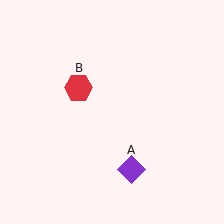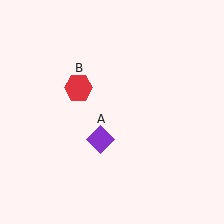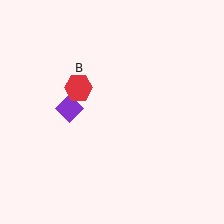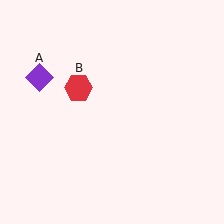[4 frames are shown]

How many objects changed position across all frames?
1 object changed position: purple diamond (object A).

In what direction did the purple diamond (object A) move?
The purple diamond (object A) moved up and to the left.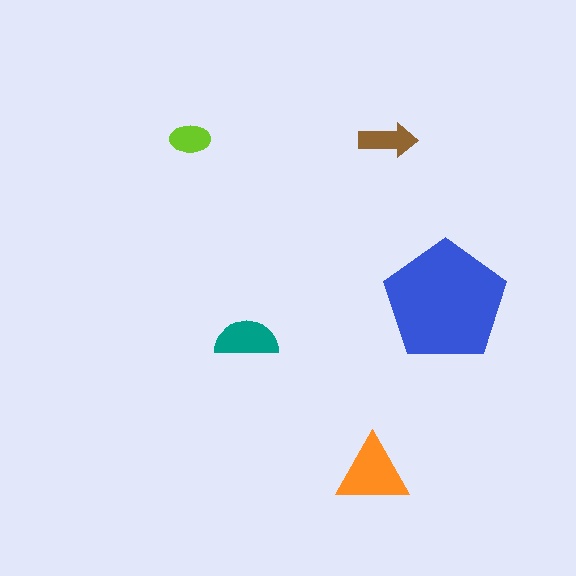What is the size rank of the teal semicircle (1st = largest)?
3rd.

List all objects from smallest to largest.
The lime ellipse, the brown arrow, the teal semicircle, the orange triangle, the blue pentagon.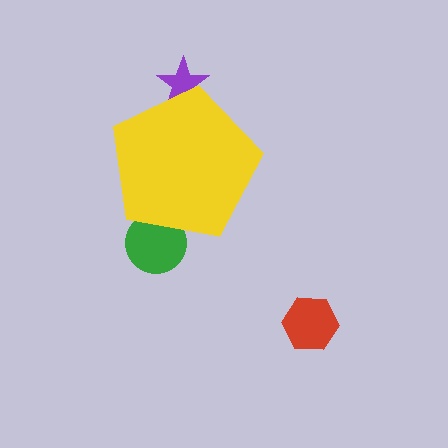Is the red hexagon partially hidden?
No, the red hexagon is fully visible.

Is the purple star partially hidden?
Yes, the purple star is partially hidden behind the yellow pentagon.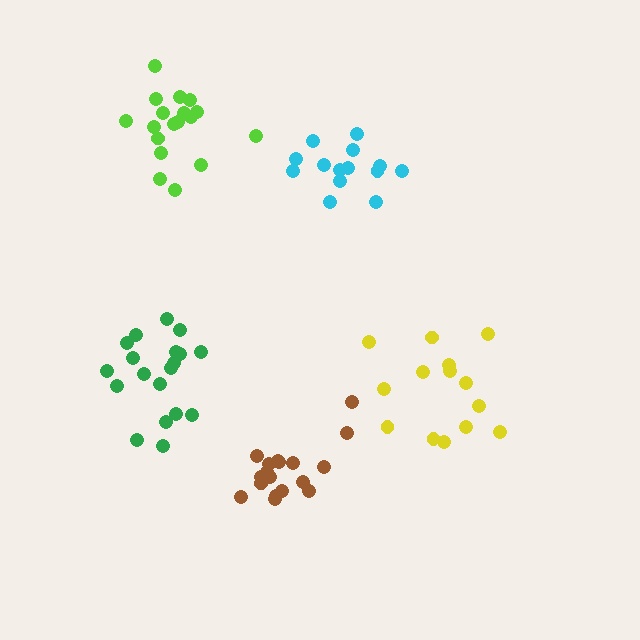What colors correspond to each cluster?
The clusters are colored: yellow, cyan, lime, green, brown.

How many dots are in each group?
Group 1: 14 dots, Group 2: 14 dots, Group 3: 18 dots, Group 4: 19 dots, Group 5: 18 dots (83 total).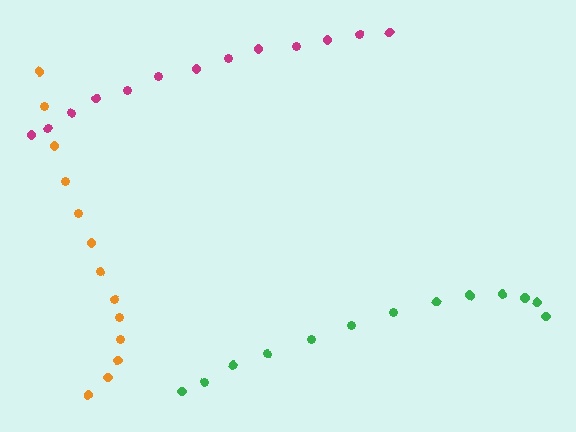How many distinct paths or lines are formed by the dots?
There are 3 distinct paths.